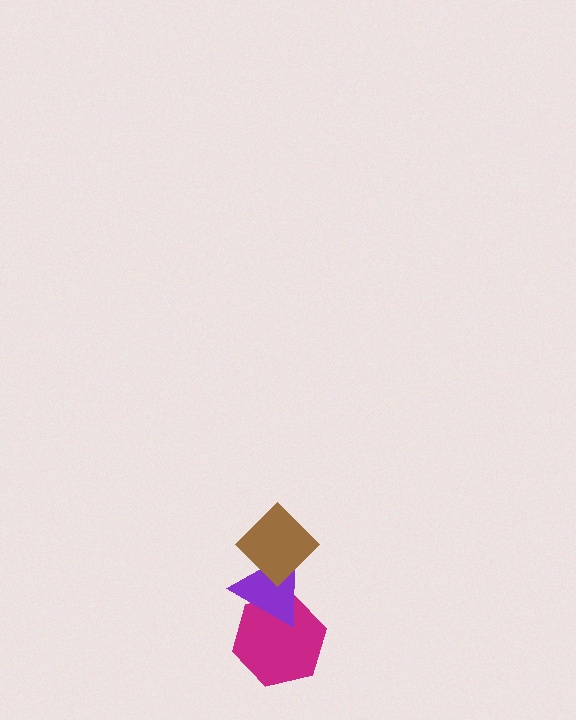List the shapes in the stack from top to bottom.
From top to bottom: the brown diamond, the purple triangle, the magenta hexagon.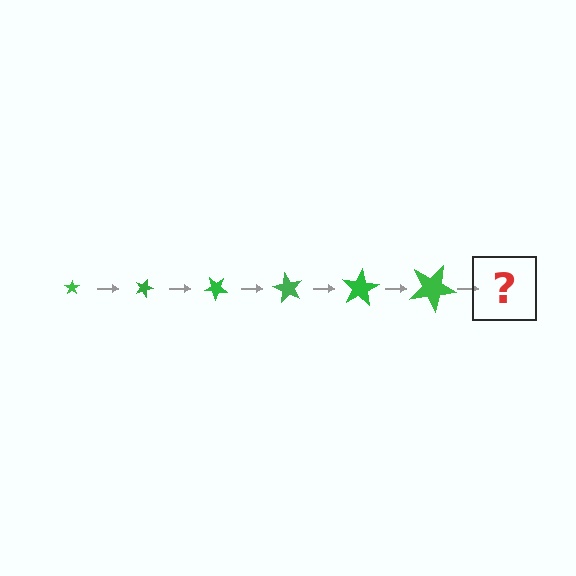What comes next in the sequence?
The next element should be a star, larger than the previous one and rotated 120 degrees from the start.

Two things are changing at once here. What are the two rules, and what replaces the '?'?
The two rules are that the star grows larger each step and it rotates 20 degrees each step. The '?' should be a star, larger than the previous one and rotated 120 degrees from the start.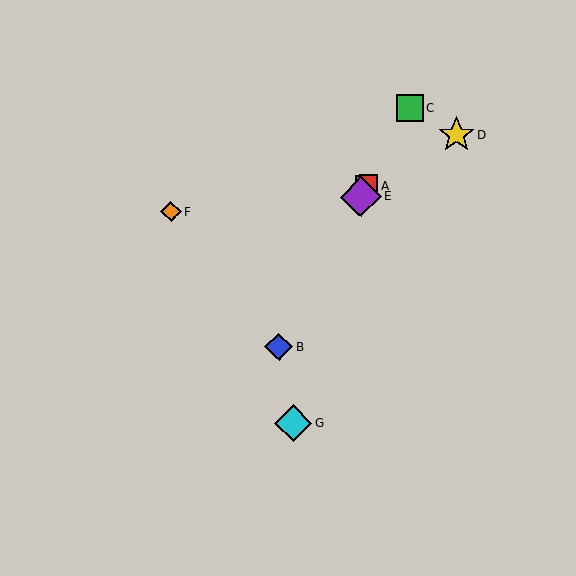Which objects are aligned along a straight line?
Objects A, B, C, E are aligned along a straight line.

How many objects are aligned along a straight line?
4 objects (A, B, C, E) are aligned along a straight line.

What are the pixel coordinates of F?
Object F is at (171, 212).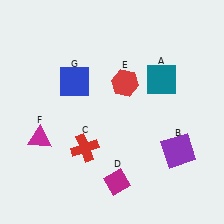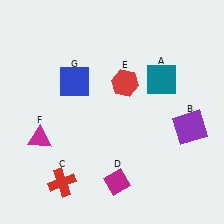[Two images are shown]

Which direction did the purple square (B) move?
The purple square (B) moved up.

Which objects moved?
The objects that moved are: the purple square (B), the red cross (C).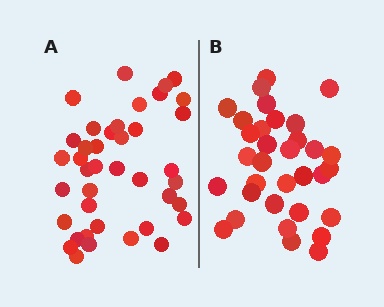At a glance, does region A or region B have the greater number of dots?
Region A (the left region) has more dots.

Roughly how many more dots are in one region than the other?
Region A has roughly 8 or so more dots than region B.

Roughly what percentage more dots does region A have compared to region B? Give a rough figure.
About 20% more.